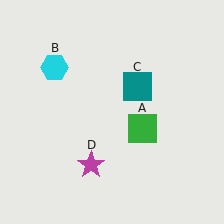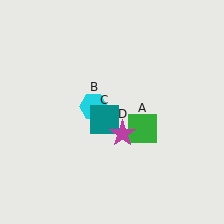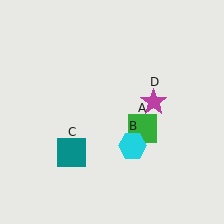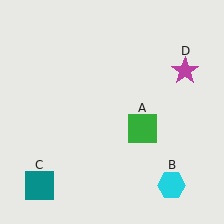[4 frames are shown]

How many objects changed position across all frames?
3 objects changed position: cyan hexagon (object B), teal square (object C), magenta star (object D).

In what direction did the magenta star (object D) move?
The magenta star (object D) moved up and to the right.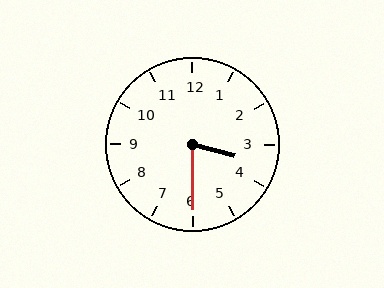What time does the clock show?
3:30.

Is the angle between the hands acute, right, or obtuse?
It is acute.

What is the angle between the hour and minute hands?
Approximately 75 degrees.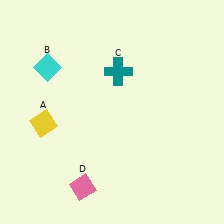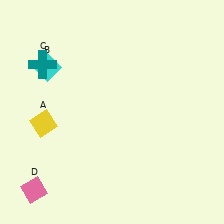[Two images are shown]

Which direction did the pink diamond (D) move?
The pink diamond (D) moved left.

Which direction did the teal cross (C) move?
The teal cross (C) moved left.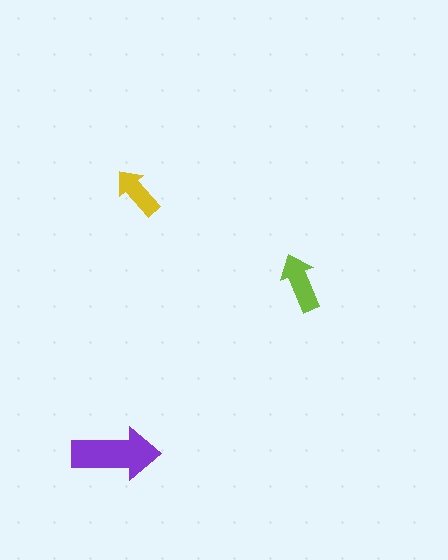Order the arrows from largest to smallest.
the purple one, the lime one, the yellow one.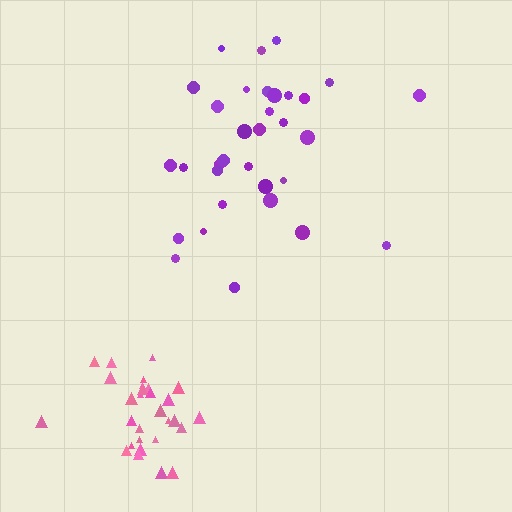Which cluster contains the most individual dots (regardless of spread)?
Purple (33).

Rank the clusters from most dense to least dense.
pink, purple.